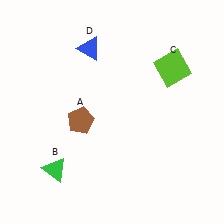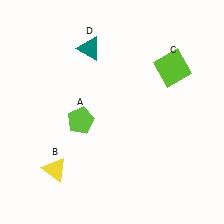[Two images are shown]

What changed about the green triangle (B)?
In Image 1, B is green. In Image 2, it changed to yellow.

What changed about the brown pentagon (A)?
In Image 1, A is brown. In Image 2, it changed to lime.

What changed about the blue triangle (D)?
In Image 1, D is blue. In Image 2, it changed to teal.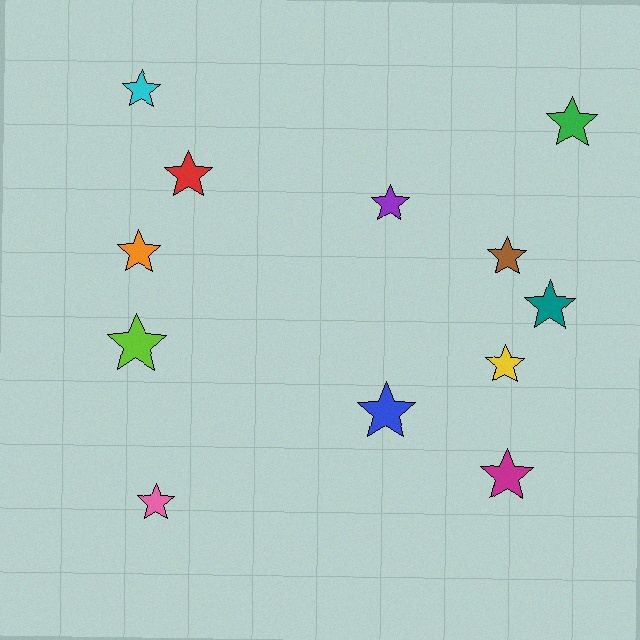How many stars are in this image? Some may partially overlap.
There are 12 stars.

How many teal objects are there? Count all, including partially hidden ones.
There is 1 teal object.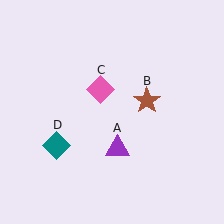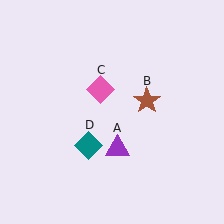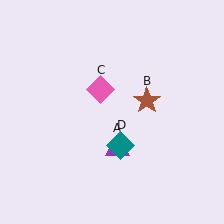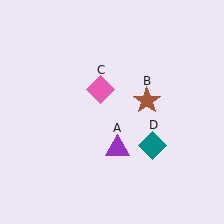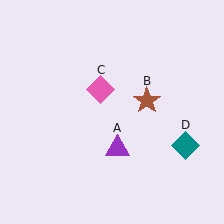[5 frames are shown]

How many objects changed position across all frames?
1 object changed position: teal diamond (object D).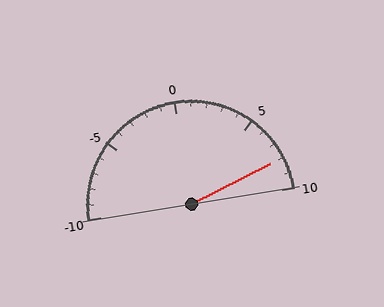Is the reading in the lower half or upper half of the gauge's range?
The reading is in the upper half of the range (-10 to 10).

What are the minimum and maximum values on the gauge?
The gauge ranges from -10 to 10.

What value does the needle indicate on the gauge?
The needle indicates approximately 8.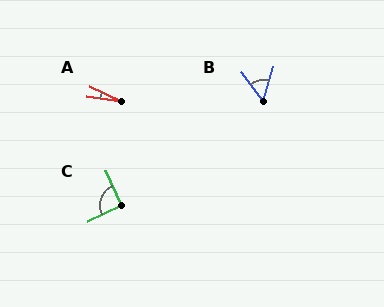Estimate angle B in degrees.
Approximately 54 degrees.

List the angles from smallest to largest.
A (18°), B (54°), C (92°).